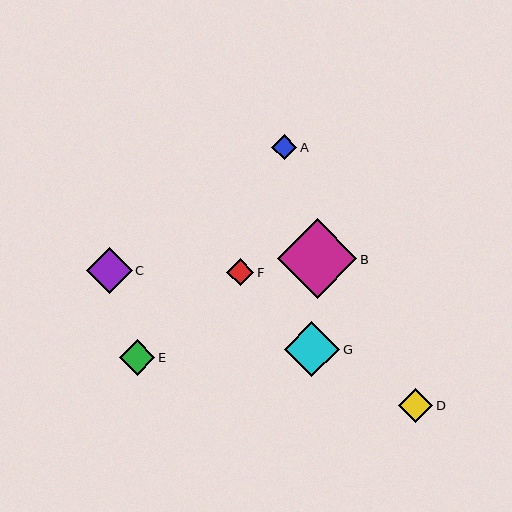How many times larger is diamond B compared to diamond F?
Diamond B is approximately 2.9 times the size of diamond F.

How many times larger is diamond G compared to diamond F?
Diamond G is approximately 2.1 times the size of diamond F.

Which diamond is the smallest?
Diamond A is the smallest with a size of approximately 25 pixels.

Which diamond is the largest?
Diamond B is the largest with a size of approximately 79 pixels.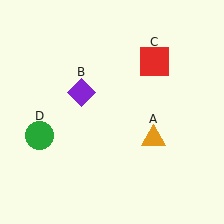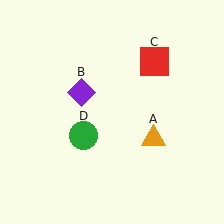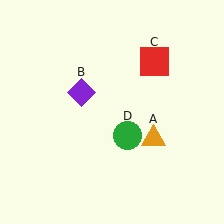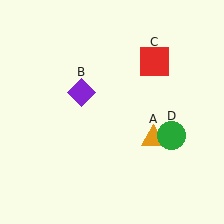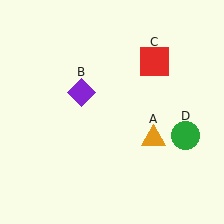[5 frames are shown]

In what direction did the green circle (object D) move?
The green circle (object D) moved right.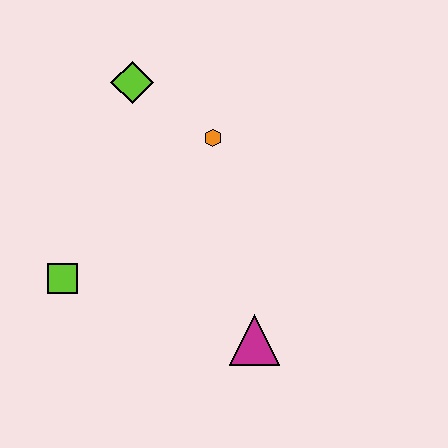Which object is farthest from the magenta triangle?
The lime diamond is farthest from the magenta triangle.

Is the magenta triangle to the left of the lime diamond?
No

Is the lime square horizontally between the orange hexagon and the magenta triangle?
No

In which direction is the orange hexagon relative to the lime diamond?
The orange hexagon is to the right of the lime diamond.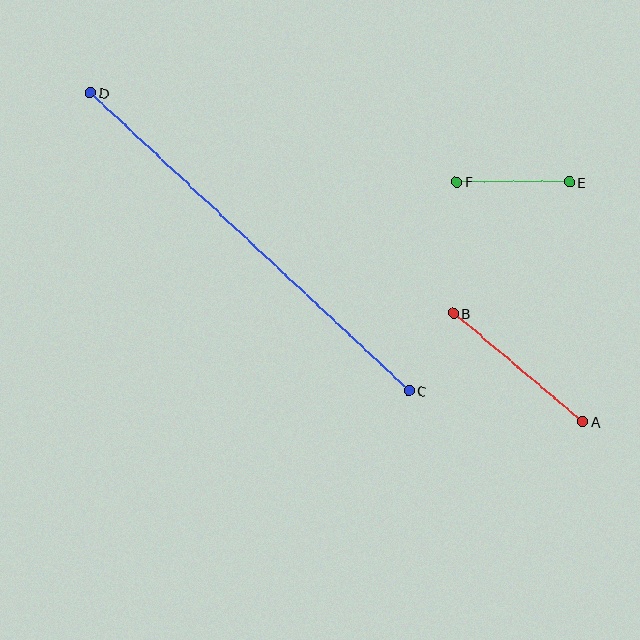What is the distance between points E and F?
The distance is approximately 112 pixels.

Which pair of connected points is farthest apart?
Points C and D are farthest apart.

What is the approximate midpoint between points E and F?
The midpoint is at approximately (513, 182) pixels.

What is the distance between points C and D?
The distance is approximately 436 pixels.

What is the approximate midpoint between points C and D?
The midpoint is at approximately (250, 242) pixels.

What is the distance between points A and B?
The distance is approximately 168 pixels.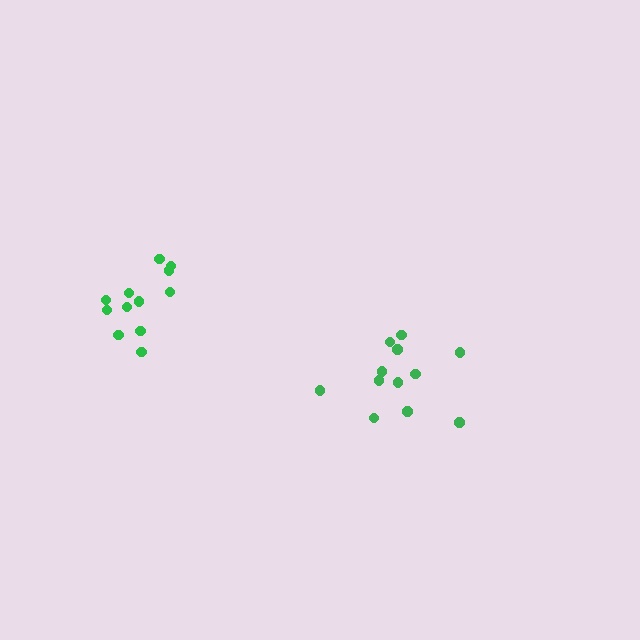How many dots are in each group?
Group 1: 12 dots, Group 2: 12 dots (24 total).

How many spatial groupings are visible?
There are 2 spatial groupings.